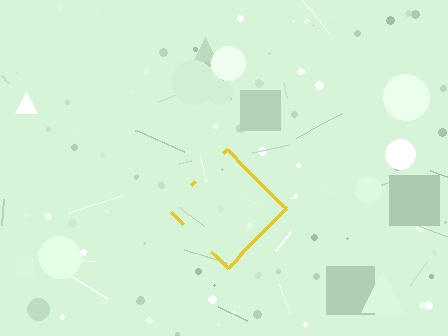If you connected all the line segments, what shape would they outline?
They would outline a diamond.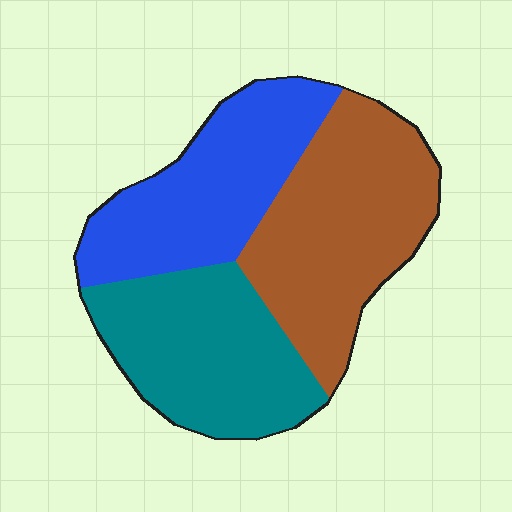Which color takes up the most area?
Brown, at roughly 40%.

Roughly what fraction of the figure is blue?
Blue covers 31% of the figure.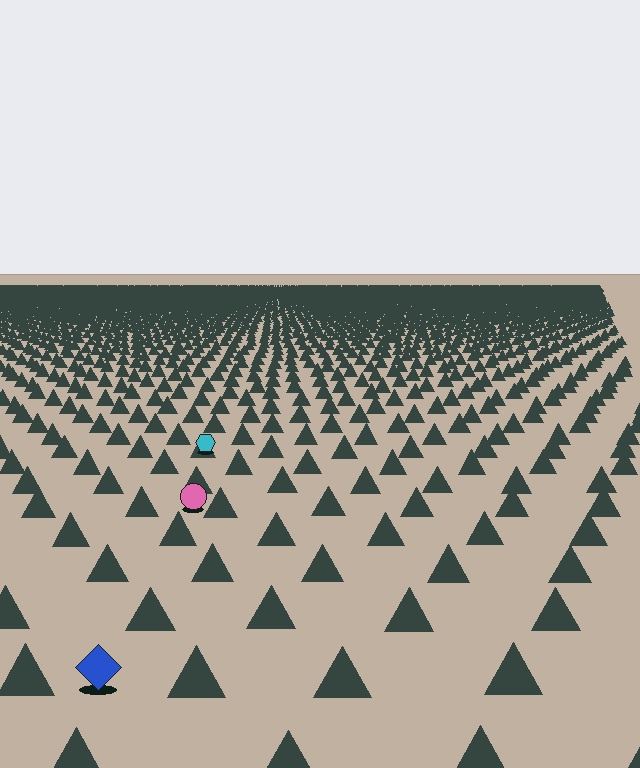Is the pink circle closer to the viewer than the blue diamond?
No. The blue diamond is closer — you can tell from the texture gradient: the ground texture is coarser near it.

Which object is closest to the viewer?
The blue diamond is closest. The texture marks near it are larger and more spread out.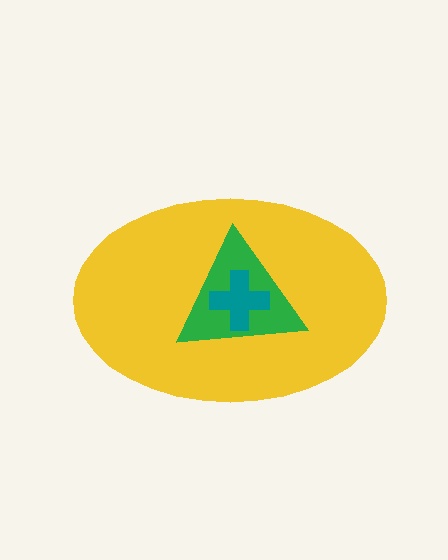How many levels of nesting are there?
3.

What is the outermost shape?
The yellow ellipse.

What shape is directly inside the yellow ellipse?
The green triangle.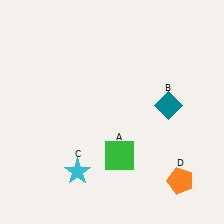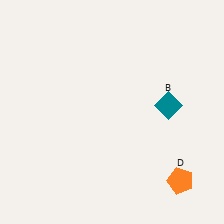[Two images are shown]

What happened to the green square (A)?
The green square (A) was removed in Image 2. It was in the bottom-right area of Image 1.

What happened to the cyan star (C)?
The cyan star (C) was removed in Image 2. It was in the bottom-left area of Image 1.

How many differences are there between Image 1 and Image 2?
There are 2 differences between the two images.